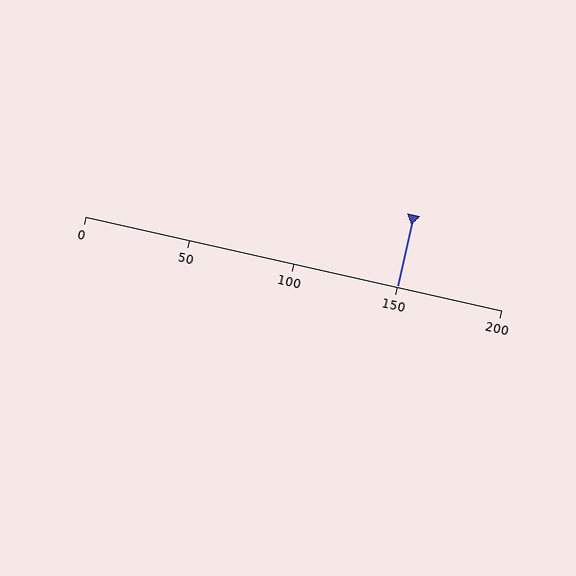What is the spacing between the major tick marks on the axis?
The major ticks are spaced 50 apart.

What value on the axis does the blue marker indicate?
The marker indicates approximately 150.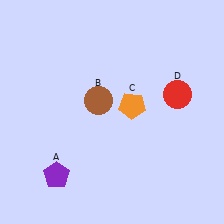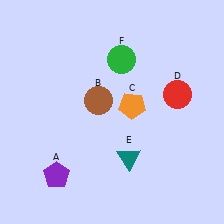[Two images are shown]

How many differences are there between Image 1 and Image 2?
There are 2 differences between the two images.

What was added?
A teal triangle (E), a green circle (F) were added in Image 2.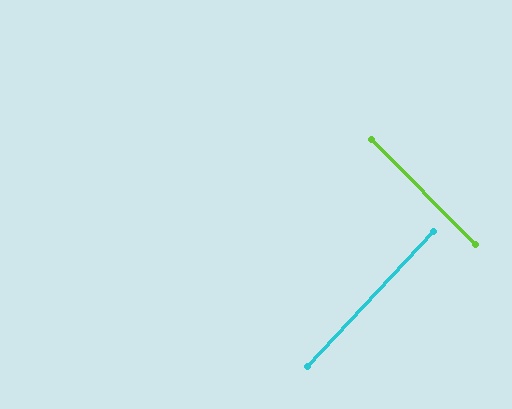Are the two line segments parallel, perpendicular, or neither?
Perpendicular — they meet at approximately 88°.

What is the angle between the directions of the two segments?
Approximately 88 degrees.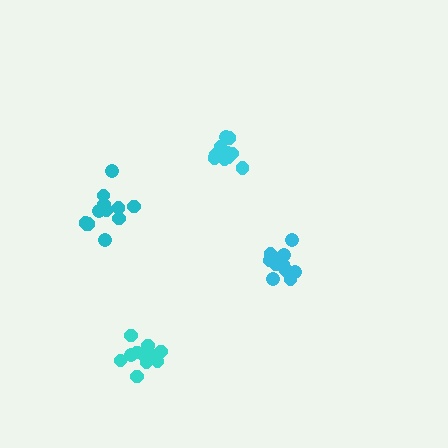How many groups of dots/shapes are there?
There are 4 groups.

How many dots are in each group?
Group 1: 12 dots, Group 2: 10 dots, Group 3: 13 dots, Group 4: 12 dots (47 total).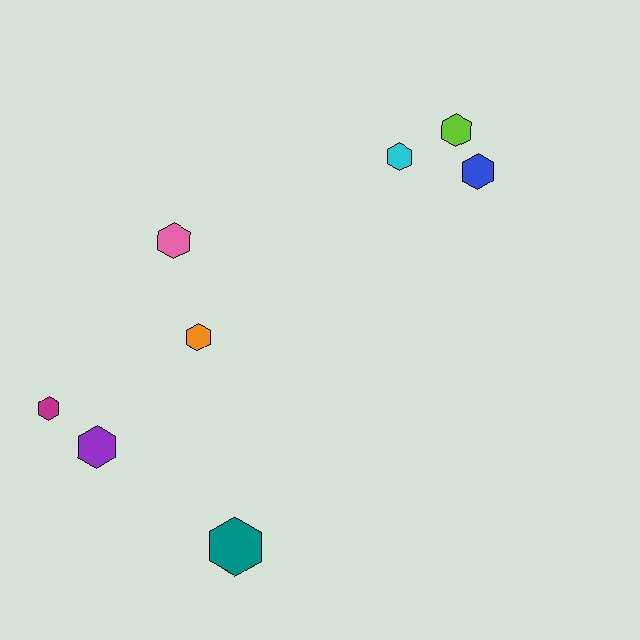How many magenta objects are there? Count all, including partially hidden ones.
There is 1 magenta object.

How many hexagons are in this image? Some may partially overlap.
There are 8 hexagons.